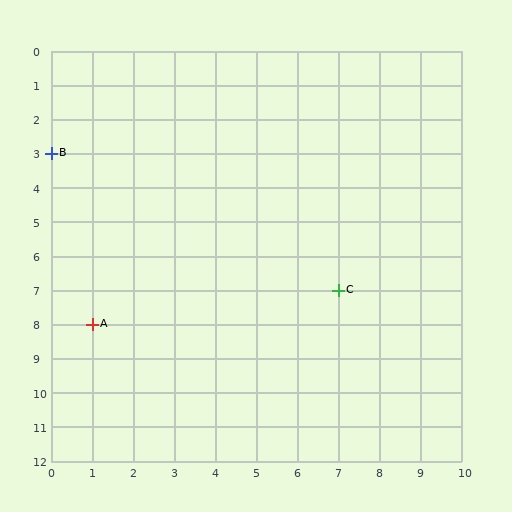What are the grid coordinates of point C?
Point C is at grid coordinates (7, 7).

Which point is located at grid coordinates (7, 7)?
Point C is at (7, 7).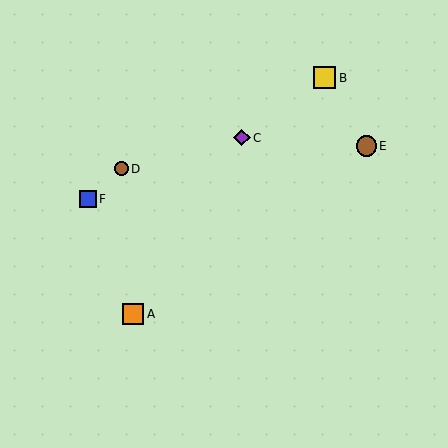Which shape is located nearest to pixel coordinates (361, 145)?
The brown circle (labeled E) at (366, 146) is nearest to that location.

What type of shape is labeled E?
Shape E is a brown circle.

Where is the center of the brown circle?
The center of the brown circle is at (366, 146).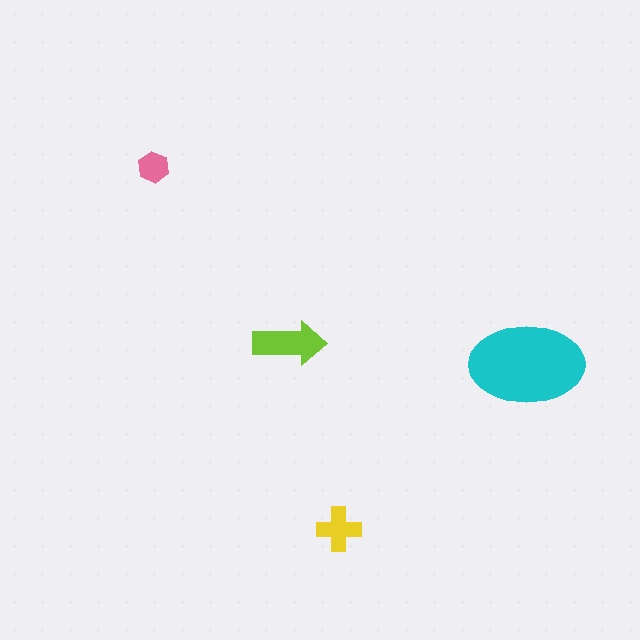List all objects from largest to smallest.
The cyan ellipse, the lime arrow, the yellow cross, the pink hexagon.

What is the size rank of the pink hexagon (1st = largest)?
4th.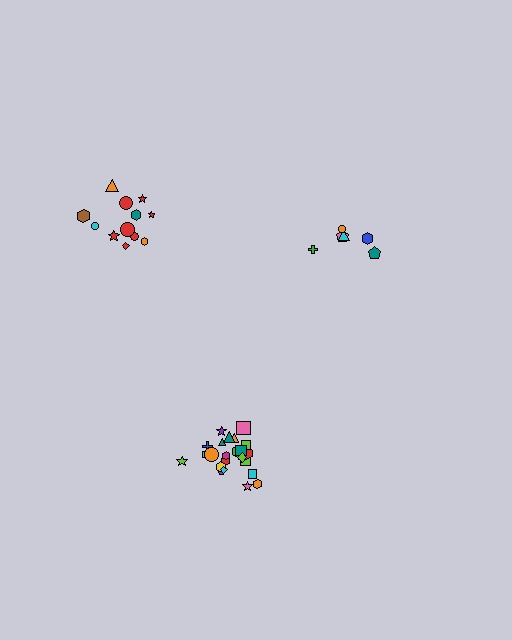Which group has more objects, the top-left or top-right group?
The top-left group.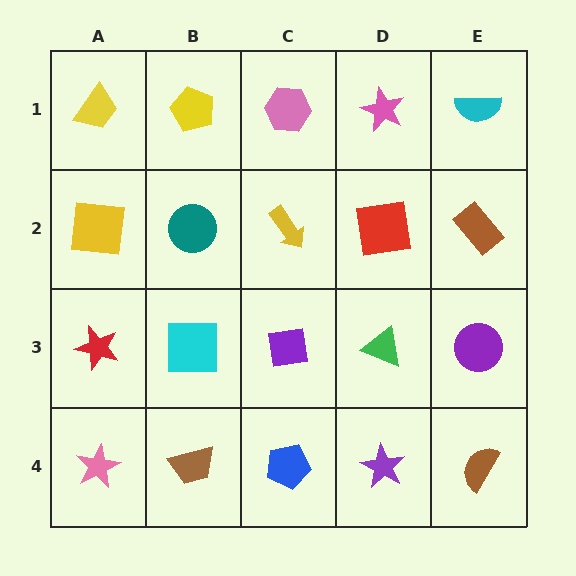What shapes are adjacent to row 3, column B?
A teal circle (row 2, column B), a brown trapezoid (row 4, column B), a red star (row 3, column A), a purple square (row 3, column C).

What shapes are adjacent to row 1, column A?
A yellow square (row 2, column A), a yellow pentagon (row 1, column B).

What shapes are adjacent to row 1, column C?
A yellow arrow (row 2, column C), a yellow pentagon (row 1, column B), a pink star (row 1, column D).